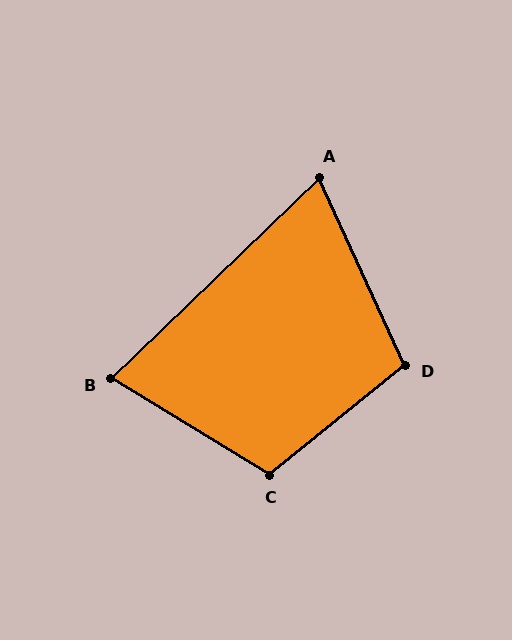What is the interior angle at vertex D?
Approximately 104 degrees (obtuse).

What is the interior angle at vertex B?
Approximately 76 degrees (acute).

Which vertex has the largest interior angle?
C, at approximately 109 degrees.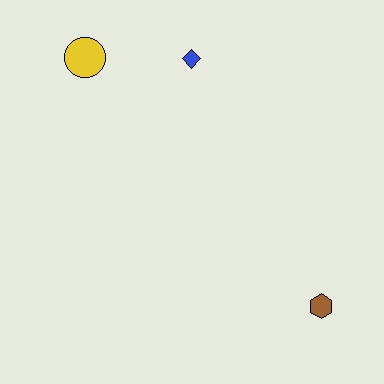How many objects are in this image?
There are 3 objects.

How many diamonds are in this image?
There is 1 diamond.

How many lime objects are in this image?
There are no lime objects.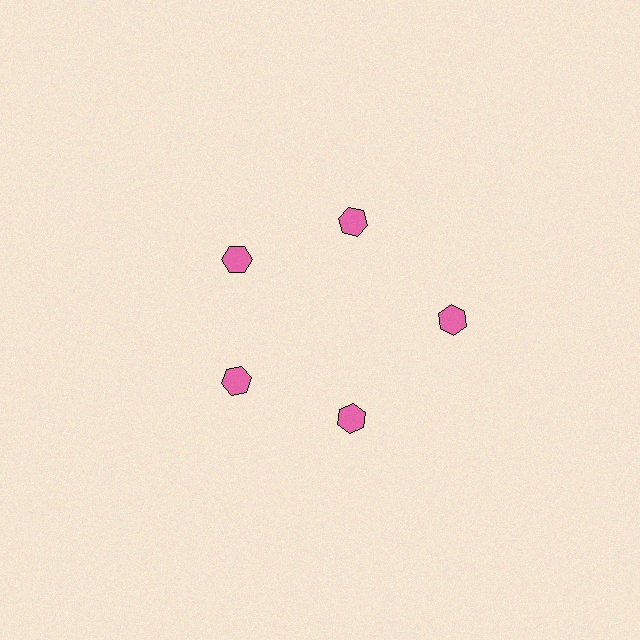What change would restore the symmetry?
The symmetry would be restored by moving it inward, back onto the ring so that all 5 hexagons sit at equal angles and equal distance from the center.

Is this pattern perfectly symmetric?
No. The 5 pink hexagons are arranged in a ring, but one element near the 3 o'clock position is pushed outward from the center, breaking the 5-fold rotational symmetry.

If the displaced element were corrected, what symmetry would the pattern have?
It would have 5-fold rotational symmetry — the pattern would map onto itself every 72 degrees.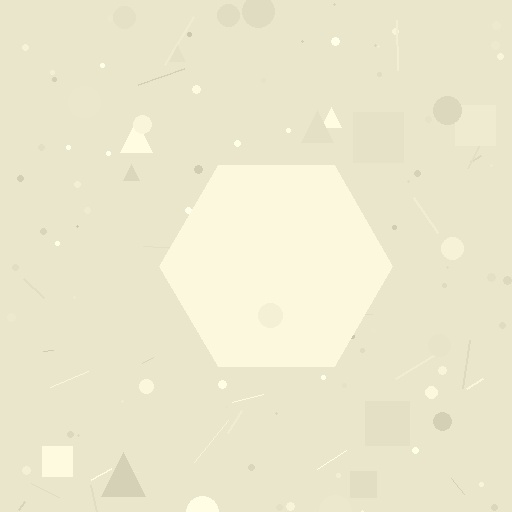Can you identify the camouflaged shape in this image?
The camouflaged shape is a hexagon.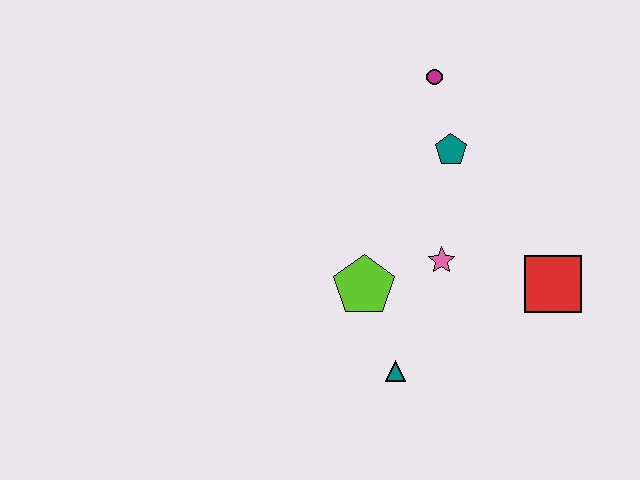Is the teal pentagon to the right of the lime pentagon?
Yes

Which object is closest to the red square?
The pink star is closest to the red square.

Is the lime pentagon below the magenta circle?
Yes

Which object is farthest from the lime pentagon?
The magenta circle is farthest from the lime pentagon.